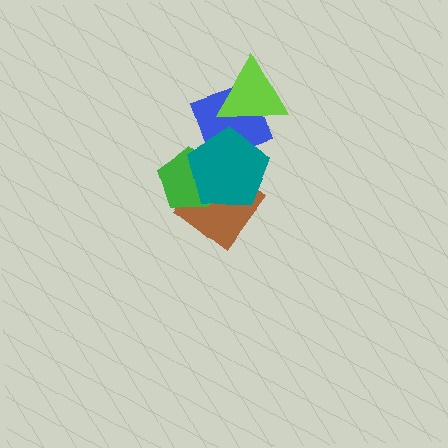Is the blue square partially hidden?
Yes, it is partially covered by another shape.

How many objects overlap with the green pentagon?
2 objects overlap with the green pentagon.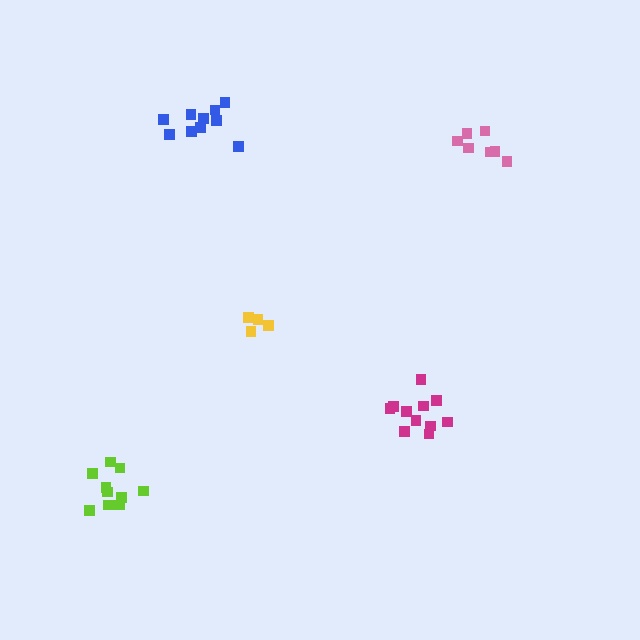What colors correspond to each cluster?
The clusters are colored: magenta, yellow, pink, lime, blue.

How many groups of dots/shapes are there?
There are 5 groups.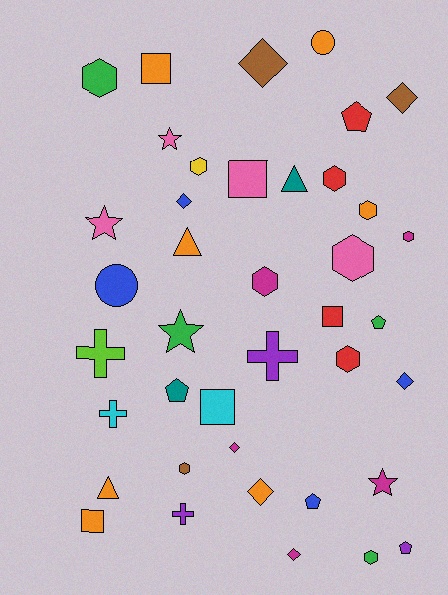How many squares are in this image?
There are 5 squares.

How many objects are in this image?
There are 40 objects.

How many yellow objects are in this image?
There is 1 yellow object.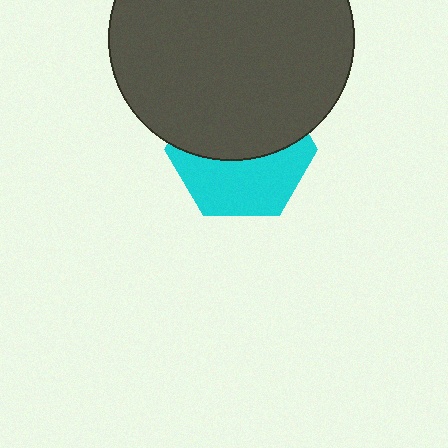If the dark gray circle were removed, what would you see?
You would see the complete cyan hexagon.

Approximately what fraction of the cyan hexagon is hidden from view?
Roughly 53% of the cyan hexagon is hidden behind the dark gray circle.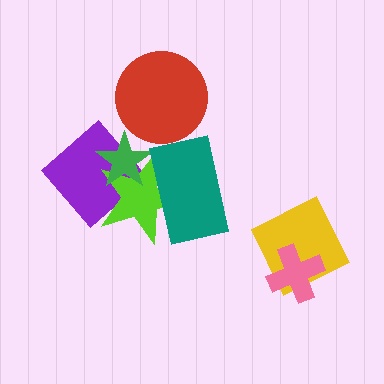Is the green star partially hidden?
Yes, it is partially covered by another shape.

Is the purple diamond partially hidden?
Yes, it is partially covered by another shape.